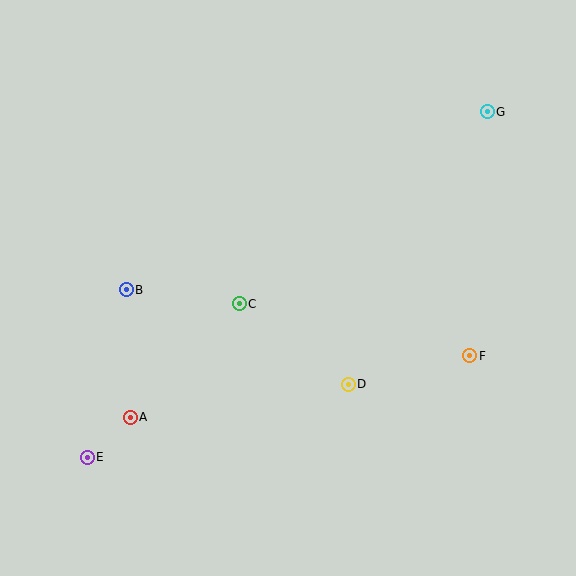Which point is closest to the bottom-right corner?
Point F is closest to the bottom-right corner.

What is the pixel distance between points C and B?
The distance between C and B is 114 pixels.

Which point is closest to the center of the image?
Point C at (239, 304) is closest to the center.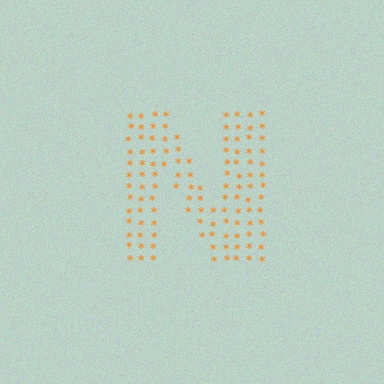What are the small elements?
The small elements are asterisks.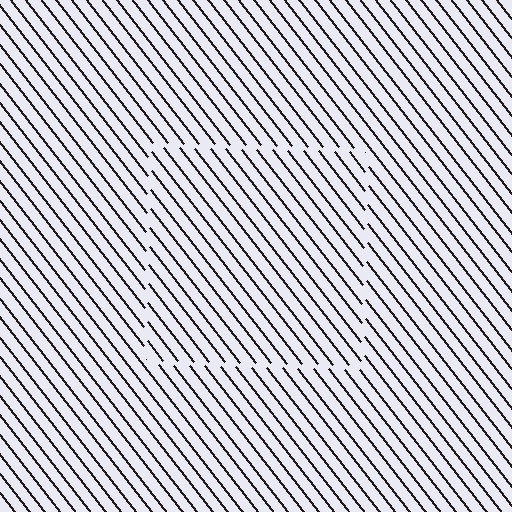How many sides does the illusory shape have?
4 sides — the line-ends trace a square.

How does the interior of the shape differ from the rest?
The interior of the shape contains the same grating, shifted by half a period — the contour is defined by the phase discontinuity where line-ends from the inner and outer gratings abut.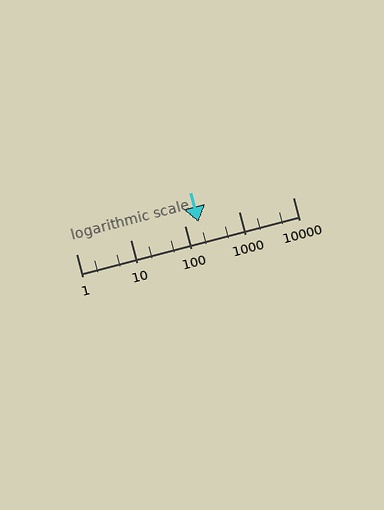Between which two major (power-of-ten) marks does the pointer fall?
The pointer is between 100 and 1000.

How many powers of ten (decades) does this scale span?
The scale spans 4 decades, from 1 to 10000.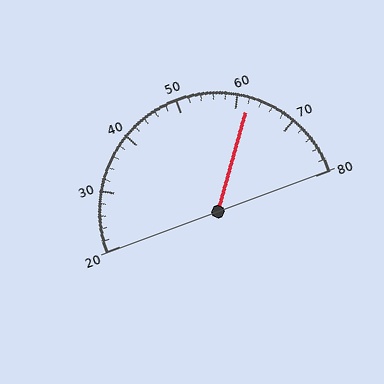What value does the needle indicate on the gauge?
The needle indicates approximately 62.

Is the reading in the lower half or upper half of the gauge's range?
The reading is in the upper half of the range (20 to 80).